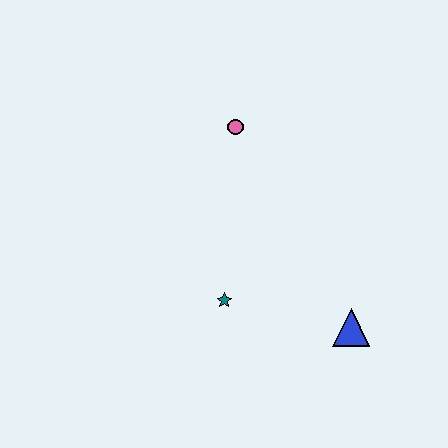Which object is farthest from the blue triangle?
The pink circle is farthest from the blue triangle.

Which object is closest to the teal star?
The blue triangle is closest to the teal star.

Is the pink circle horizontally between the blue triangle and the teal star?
Yes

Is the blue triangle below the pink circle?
Yes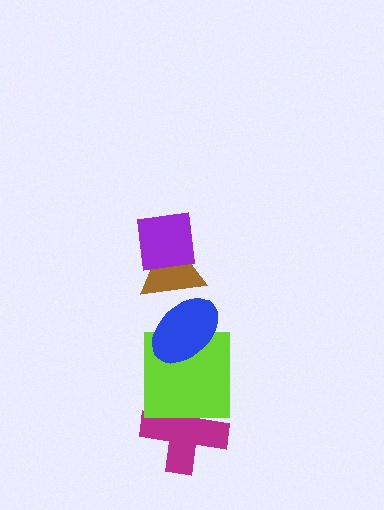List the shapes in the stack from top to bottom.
From top to bottom: the purple square, the brown triangle, the blue ellipse, the lime square, the magenta cross.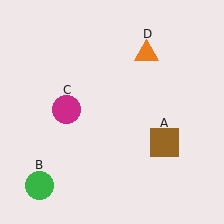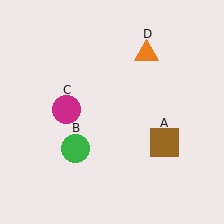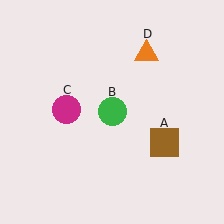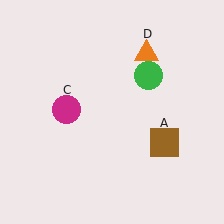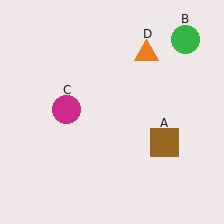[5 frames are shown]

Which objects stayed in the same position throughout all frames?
Brown square (object A) and magenta circle (object C) and orange triangle (object D) remained stationary.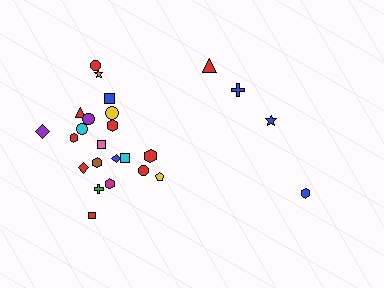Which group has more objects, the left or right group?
The left group.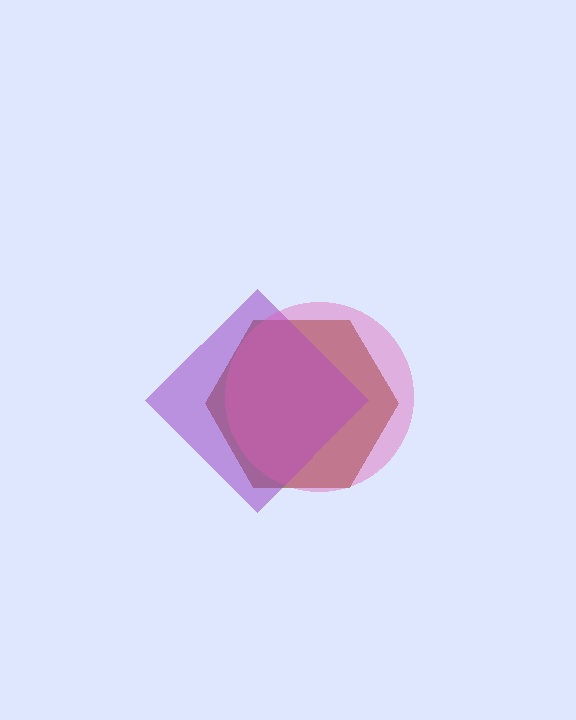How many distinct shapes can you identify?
There are 3 distinct shapes: a brown hexagon, a purple diamond, a pink circle.